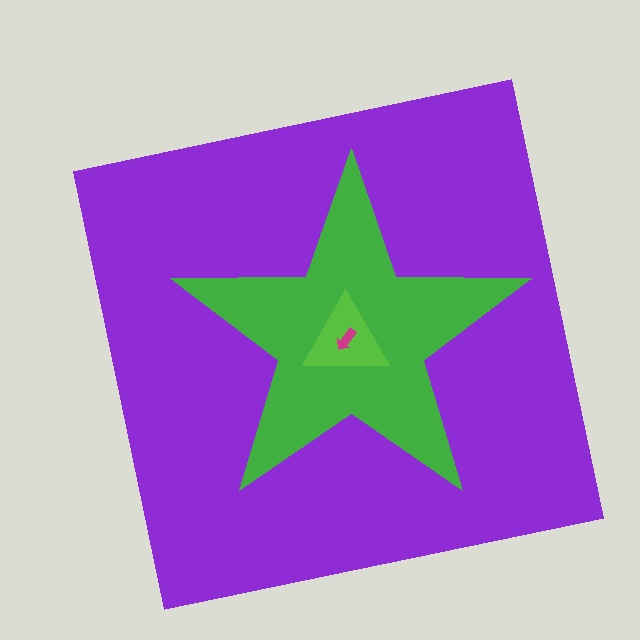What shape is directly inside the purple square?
The green star.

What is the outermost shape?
The purple square.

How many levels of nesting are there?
4.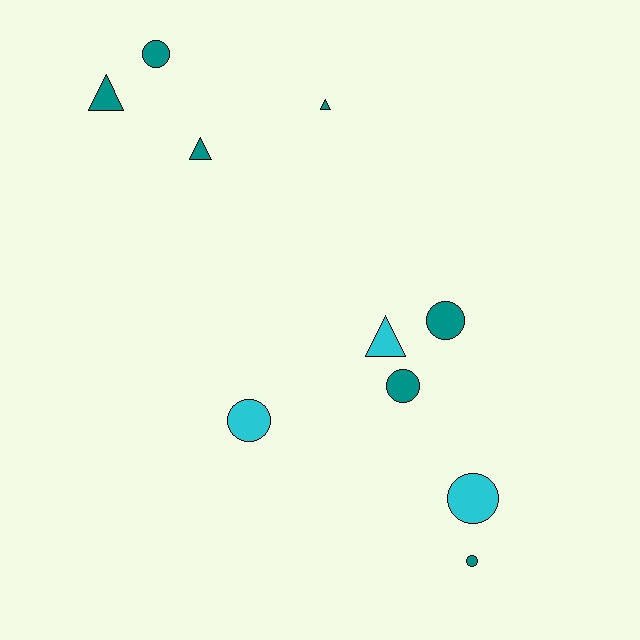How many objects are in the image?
There are 10 objects.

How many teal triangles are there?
There are 3 teal triangles.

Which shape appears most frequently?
Circle, with 6 objects.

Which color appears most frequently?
Teal, with 7 objects.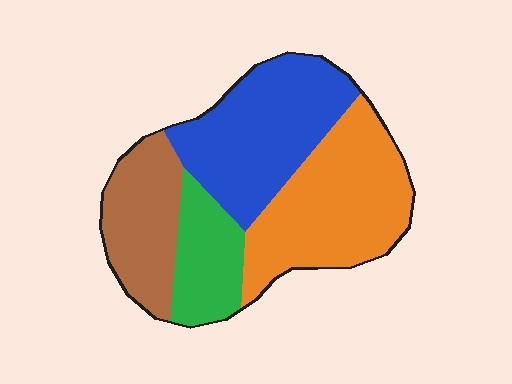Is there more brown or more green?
Brown.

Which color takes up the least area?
Green, at roughly 15%.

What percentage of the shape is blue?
Blue takes up about one third (1/3) of the shape.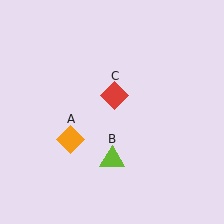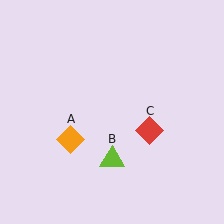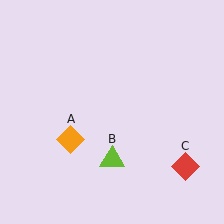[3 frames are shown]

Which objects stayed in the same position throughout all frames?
Orange diamond (object A) and lime triangle (object B) remained stationary.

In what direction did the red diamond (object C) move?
The red diamond (object C) moved down and to the right.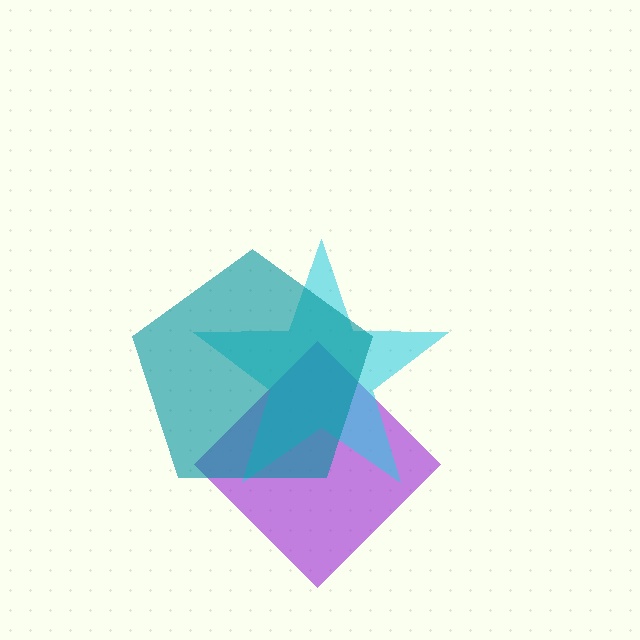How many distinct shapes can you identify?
There are 3 distinct shapes: a purple diamond, a cyan star, a teal pentagon.